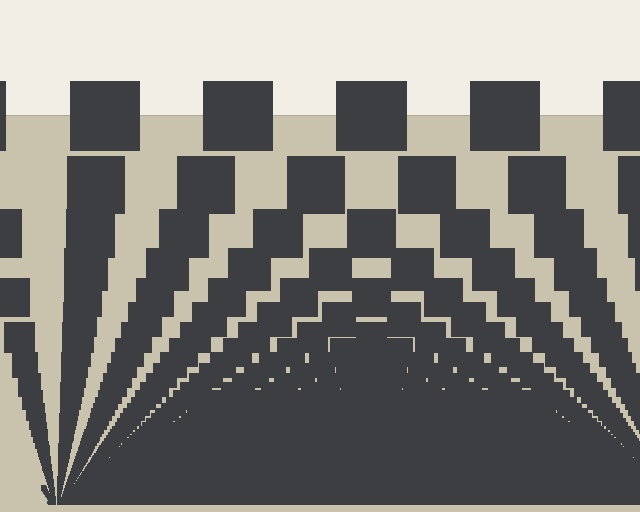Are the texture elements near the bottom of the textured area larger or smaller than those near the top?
Smaller. The gradient is inverted — elements near the bottom are smaller and denser.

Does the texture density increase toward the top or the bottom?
Density increases toward the bottom.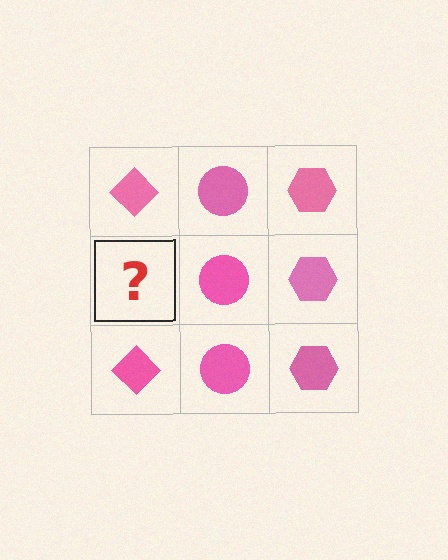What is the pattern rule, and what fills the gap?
The rule is that each column has a consistent shape. The gap should be filled with a pink diamond.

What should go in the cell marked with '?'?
The missing cell should contain a pink diamond.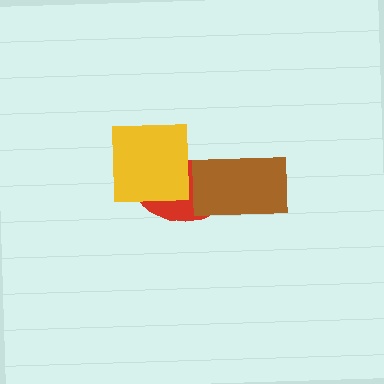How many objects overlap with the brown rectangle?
1 object overlaps with the brown rectangle.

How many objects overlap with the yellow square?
1 object overlaps with the yellow square.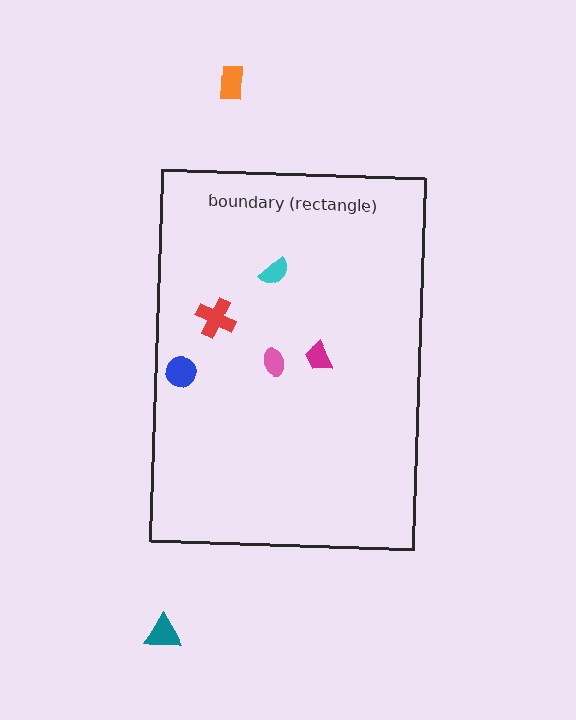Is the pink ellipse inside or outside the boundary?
Inside.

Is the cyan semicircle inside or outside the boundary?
Inside.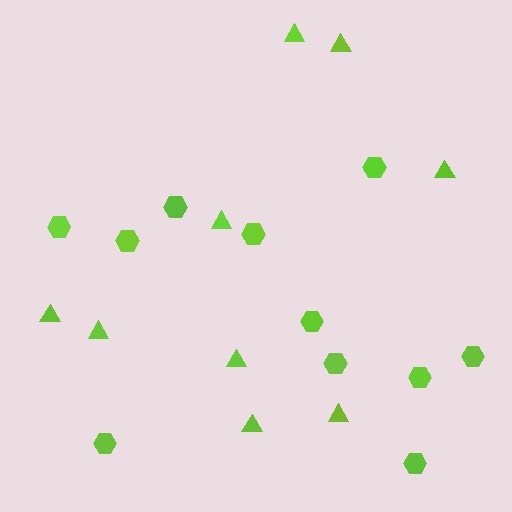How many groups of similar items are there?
There are 2 groups: one group of triangles (9) and one group of hexagons (11).